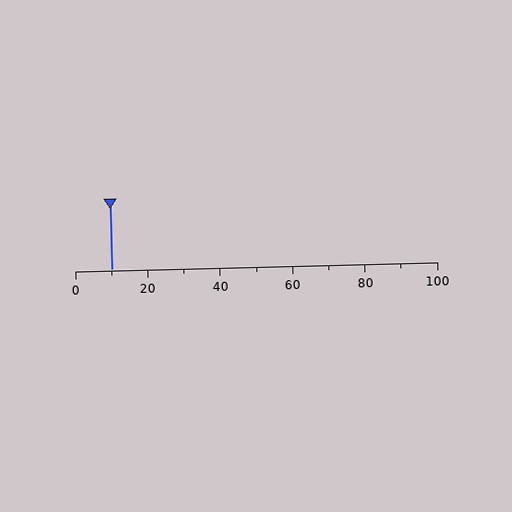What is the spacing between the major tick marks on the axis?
The major ticks are spaced 20 apart.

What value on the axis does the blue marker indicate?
The marker indicates approximately 10.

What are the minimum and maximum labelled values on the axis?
The axis runs from 0 to 100.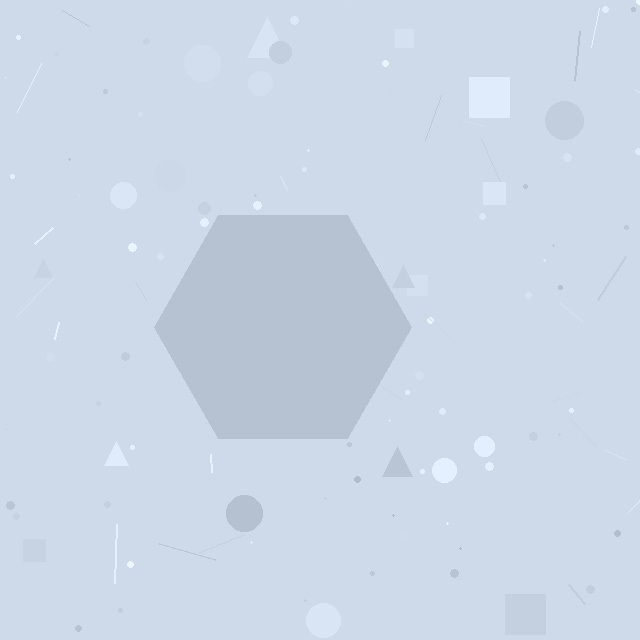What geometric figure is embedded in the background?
A hexagon is embedded in the background.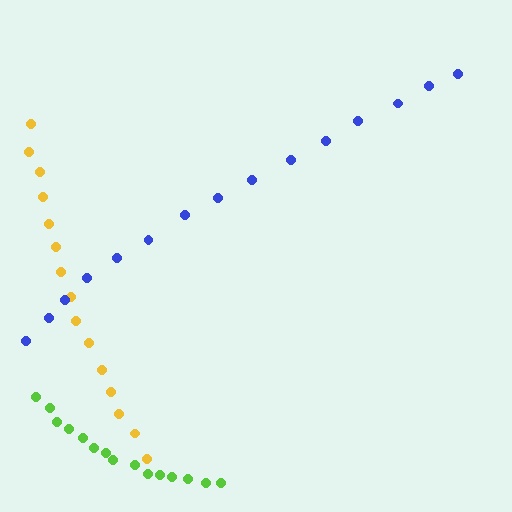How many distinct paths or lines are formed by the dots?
There are 3 distinct paths.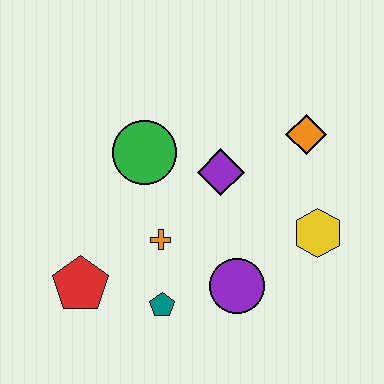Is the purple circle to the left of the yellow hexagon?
Yes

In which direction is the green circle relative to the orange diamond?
The green circle is to the left of the orange diamond.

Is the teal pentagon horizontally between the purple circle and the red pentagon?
Yes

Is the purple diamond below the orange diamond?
Yes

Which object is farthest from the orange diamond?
The red pentagon is farthest from the orange diamond.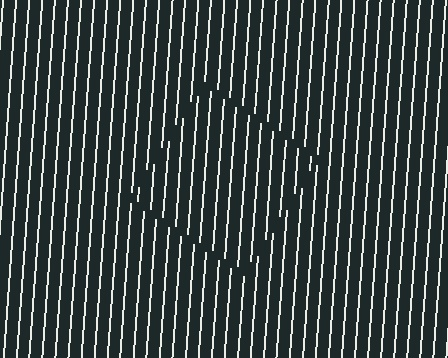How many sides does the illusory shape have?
4 sides — the line-ends trace a square.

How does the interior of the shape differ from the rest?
The interior of the shape contains the same grating, shifted by half a period — the contour is defined by the phase discontinuity where line-ends from the inner and outer gratings abut.